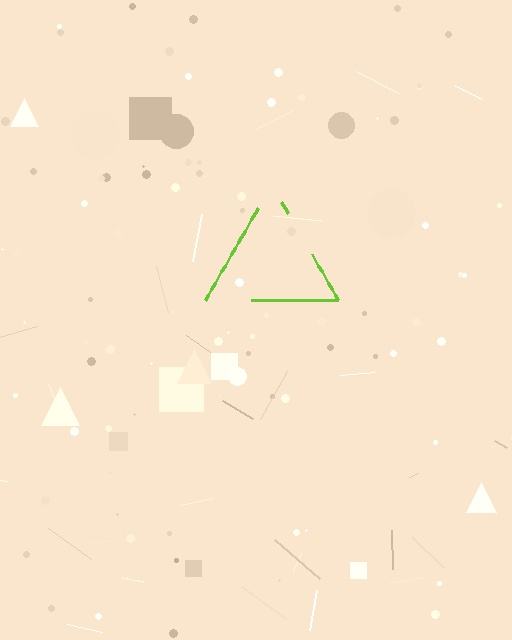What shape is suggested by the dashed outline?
The dashed outline suggests a triangle.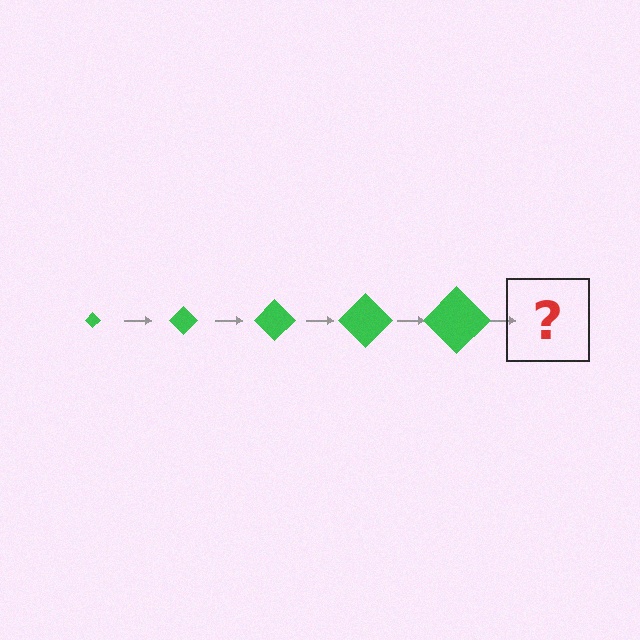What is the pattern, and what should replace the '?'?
The pattern is that the diamond gets progressively larger each step. The '?' should be a green diamond, larger than the previous one.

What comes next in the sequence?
The next element should be a green diamond, larger than the previous one.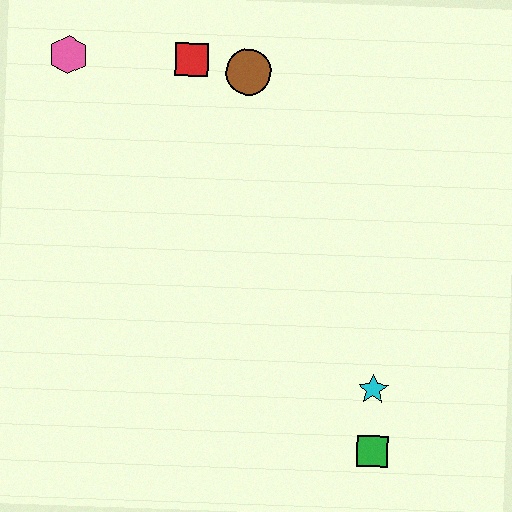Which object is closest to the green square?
The cyan star is closest to the green square.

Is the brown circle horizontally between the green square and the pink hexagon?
Yes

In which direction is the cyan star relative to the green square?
The cyan star is above the green square.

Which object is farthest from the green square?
The pink hexagon is farthest from the green square.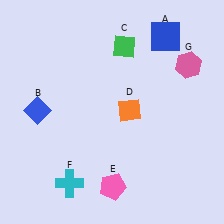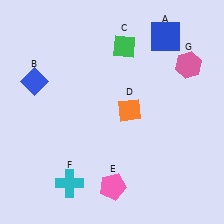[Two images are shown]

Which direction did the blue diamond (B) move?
The blue diamond (B) moved up.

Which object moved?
The blue diamond (B) moved up.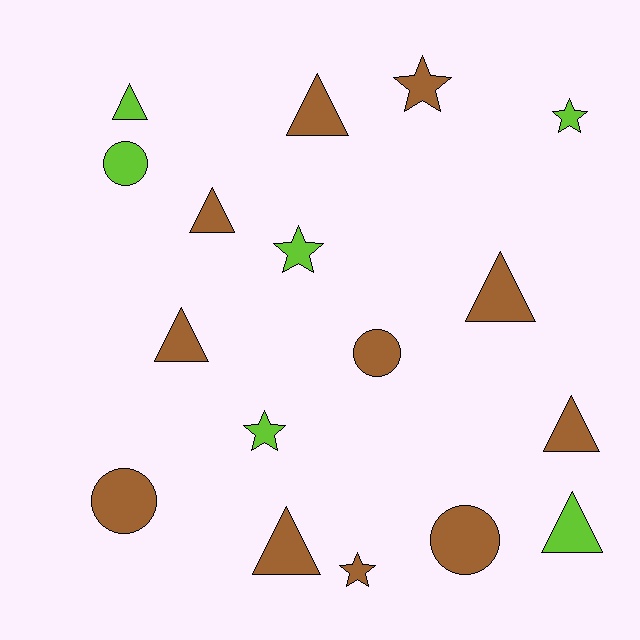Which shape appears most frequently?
Triangle, with 8 objects.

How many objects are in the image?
There are 17 objects.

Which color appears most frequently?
Brown, with 11 objects.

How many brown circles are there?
There are 3 brown circles.